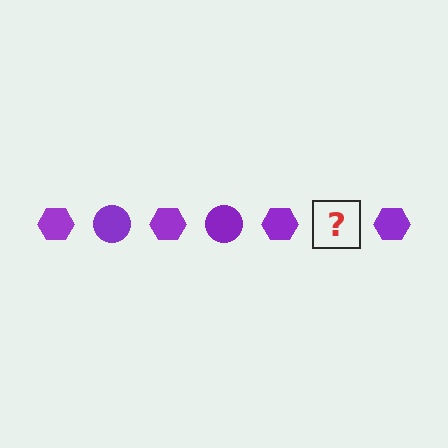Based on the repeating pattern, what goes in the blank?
The blank should be a purple circle.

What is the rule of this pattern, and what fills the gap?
The rule is that the pattern cycles through hexagon, circle shapes in purple. The gap should be filled with a purple circle.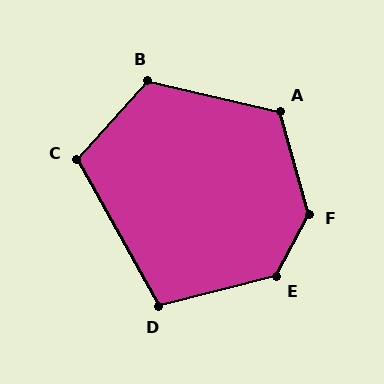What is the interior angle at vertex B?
Approximately 119 degrees (obtuse).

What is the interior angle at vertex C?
Approximately 109 degrees (obtuse).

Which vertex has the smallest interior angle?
D, at approximately 105 degrees.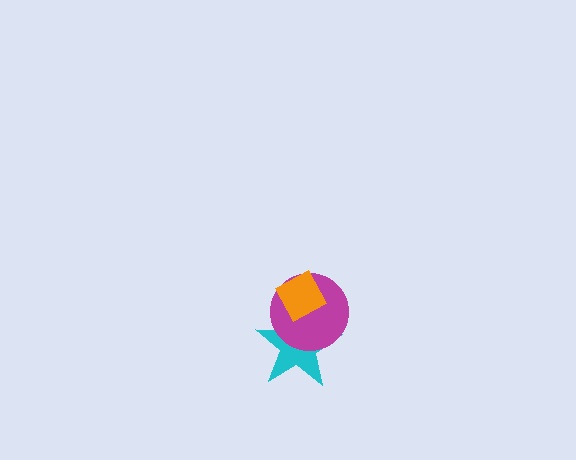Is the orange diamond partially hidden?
No, no other shape covers it.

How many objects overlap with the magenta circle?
2 objects overlap with the magenta circle.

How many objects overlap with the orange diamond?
2 objects overlap with the orange diamond.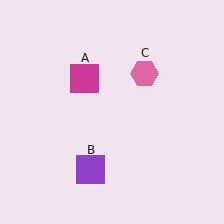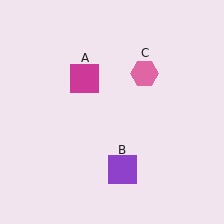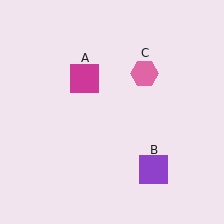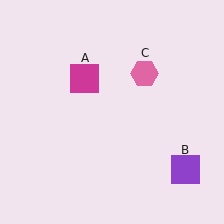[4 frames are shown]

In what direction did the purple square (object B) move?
The purple square (object B) moved right.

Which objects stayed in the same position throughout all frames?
Magenta square (object A) and pink hexagon (object C) remained stationary.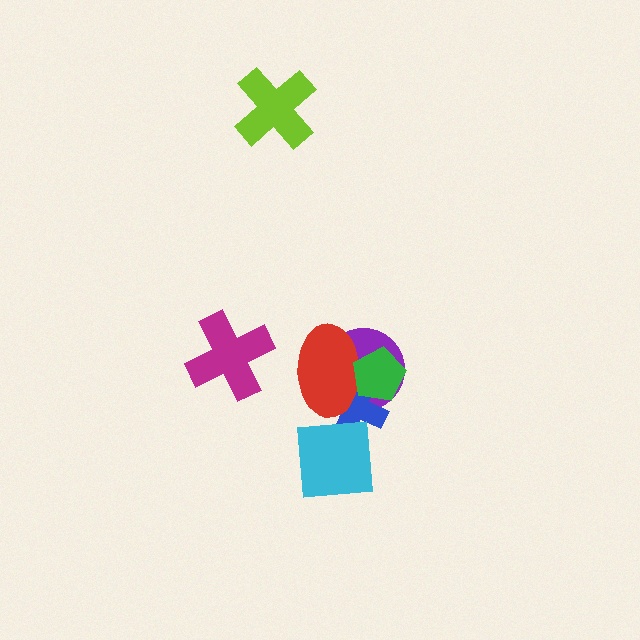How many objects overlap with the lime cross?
0 objects overlap with the lime cross.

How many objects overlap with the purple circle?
3 objects overlap with the purple circle.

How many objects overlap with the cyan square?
1 object overlaps with the cyan square.